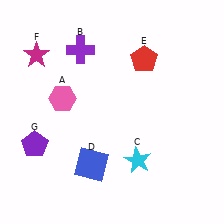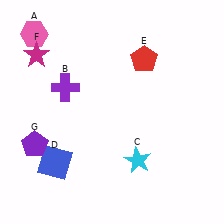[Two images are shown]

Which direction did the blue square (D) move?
The blue square (D) moved left.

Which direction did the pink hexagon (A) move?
The pink hexagon (A) moved up.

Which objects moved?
The objects that moved are: the pink hexagon (A), the purple cross (B), the blue square (D).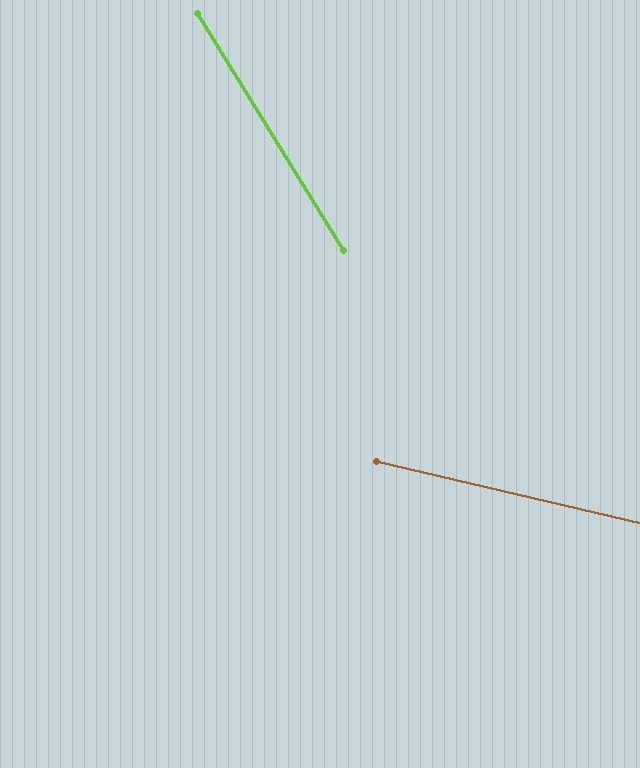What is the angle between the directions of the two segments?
Approximately 45 degrees.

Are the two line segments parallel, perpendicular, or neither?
Neither parallel nor perpendicular — they differ by about 45°.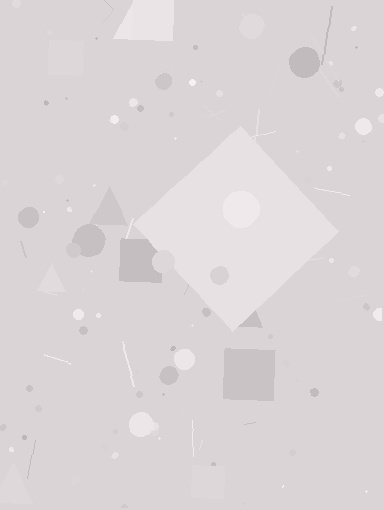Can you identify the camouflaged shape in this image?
The camouflaged shape is a diamond.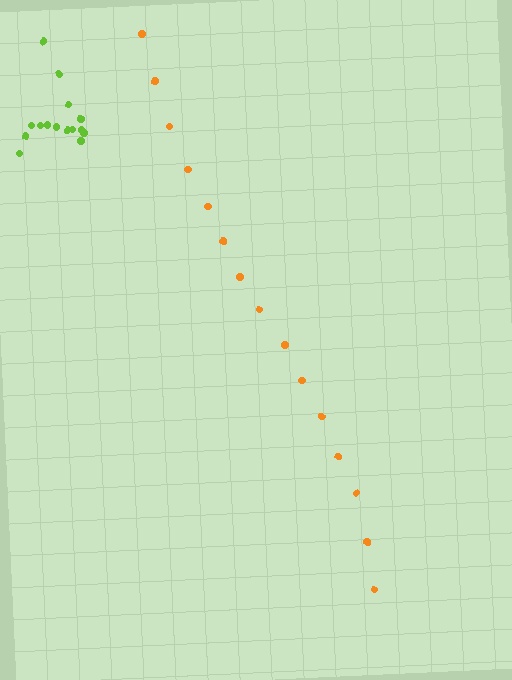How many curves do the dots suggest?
There are 2 distinct paths.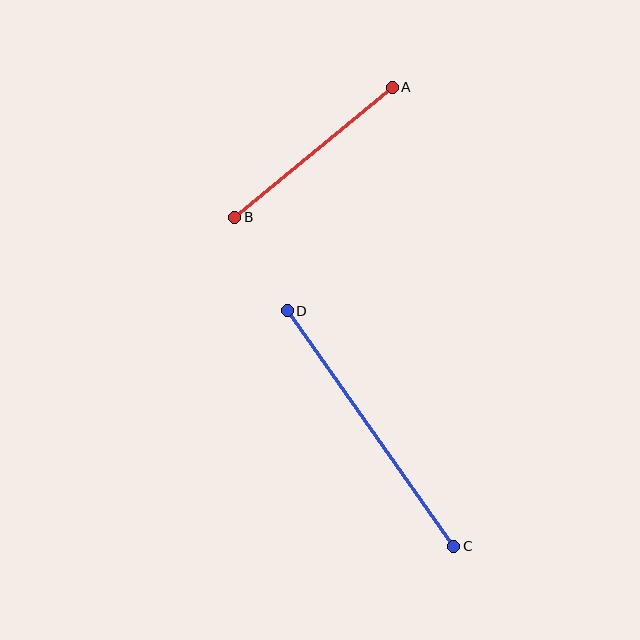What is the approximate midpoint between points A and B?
The midpoint is at approximately (313, 152) pixels.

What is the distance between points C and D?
The distance is approximately 288 pixels.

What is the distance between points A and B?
The distance is approximately 204 pixels.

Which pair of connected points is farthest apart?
Points C and D are farthest apart.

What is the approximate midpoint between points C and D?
The midpoint is at approximately (370, 429) pixels.